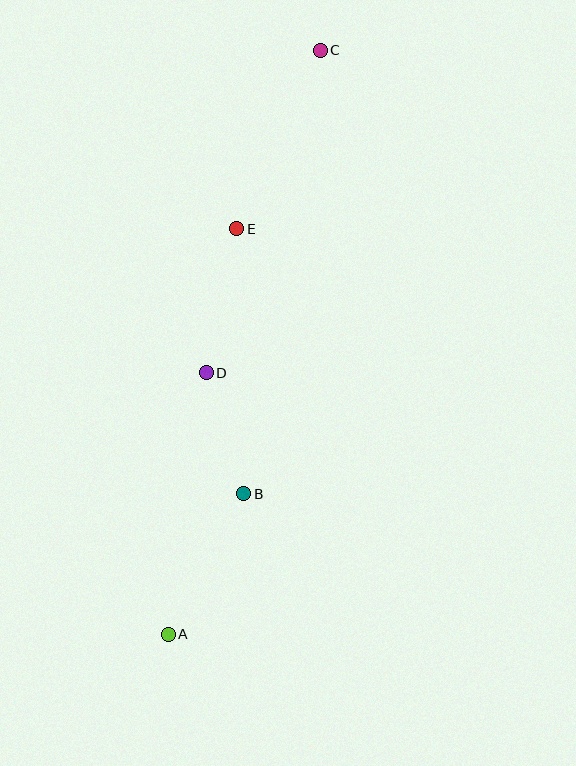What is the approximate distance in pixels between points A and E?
The distance between A and E is approximately 411 pixels.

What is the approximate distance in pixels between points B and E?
The distance between B and E is approximately 265 pixels.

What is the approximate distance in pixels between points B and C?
The distance between B and C is approximately 450 pixels.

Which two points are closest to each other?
Points B and D are closest to each other.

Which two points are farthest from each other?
Points A and C are farthest from each other.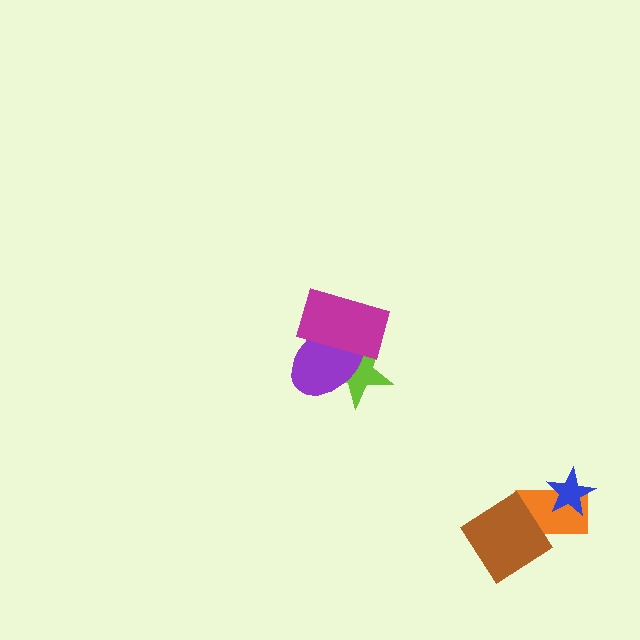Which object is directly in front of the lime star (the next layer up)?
The purple ellipse is directly in front of the lime star.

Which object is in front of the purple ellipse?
The magenta rectangle is in front of the purple ellipse.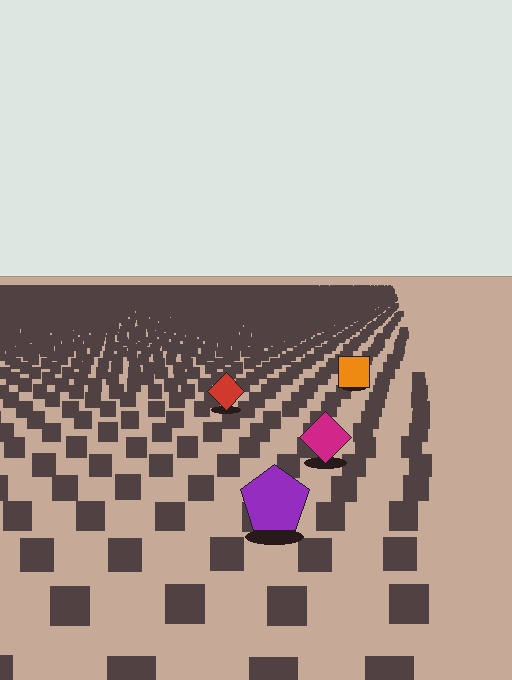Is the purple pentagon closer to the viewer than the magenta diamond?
Yes. The purple pentagon is closer — you can tell from the texture gradient: the ground texture is coarser near it.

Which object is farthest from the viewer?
The orange square is farthest from the viewer. It appears smaller and the ground texture around it is denser.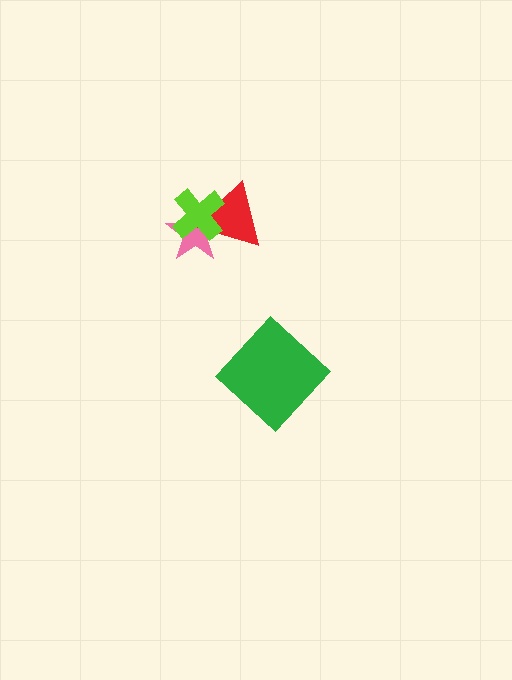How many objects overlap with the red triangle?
2 objects overlap with the red triangle.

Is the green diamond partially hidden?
No, no other shape covers it.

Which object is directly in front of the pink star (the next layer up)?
The red triangle is directly in front of the pink star.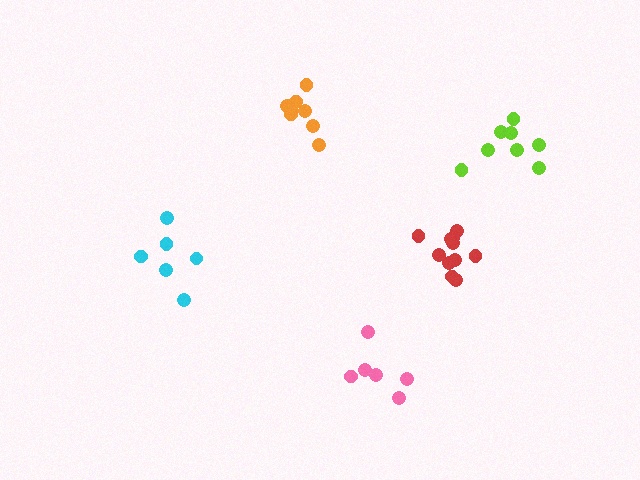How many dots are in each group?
Group 1: 6 dots, Group 2: 11 dots, Group 3: 8 dots, Group 4: 8 dots, Group 5: 6 dots (39 total).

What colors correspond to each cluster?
The clusters are colored: pink, red, lime, orange, cyan.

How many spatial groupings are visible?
There are 5 spatial groupings.